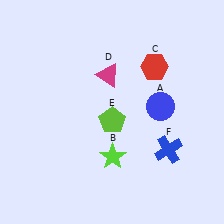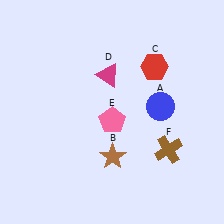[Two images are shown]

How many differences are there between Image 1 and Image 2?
There are 3 differences between the two images.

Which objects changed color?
B changed from lime to brown. E changed from lime to pink. F changed from blue to brown.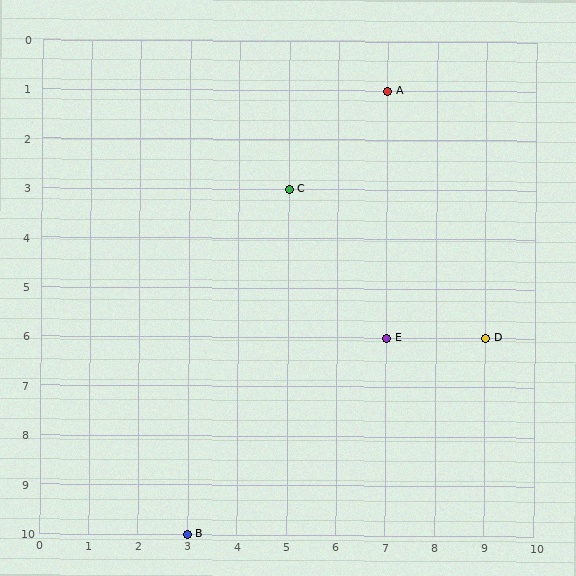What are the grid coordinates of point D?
Point D is at grid coordinates (9, 6).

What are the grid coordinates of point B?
Point B is at grid coordinates (3, 10).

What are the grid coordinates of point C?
Point C is at grid coordinates (5, 3).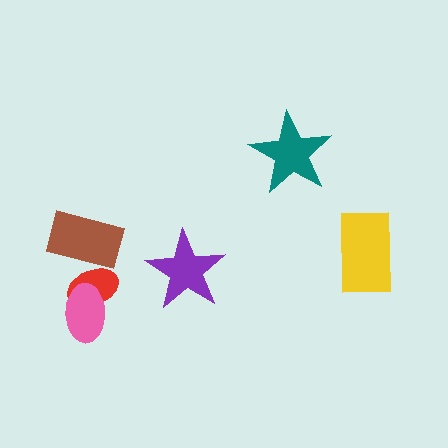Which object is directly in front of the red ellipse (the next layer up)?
The pink ellipse is directly in front of the red ellipse.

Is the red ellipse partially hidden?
Yes, it is partially covered by another shape.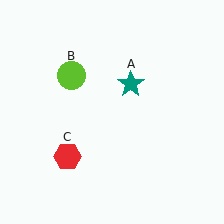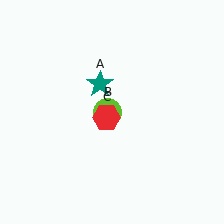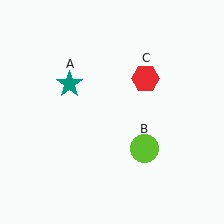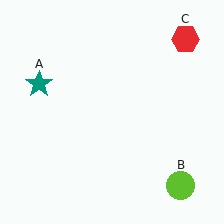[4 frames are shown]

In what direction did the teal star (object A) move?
The teal star (object A) moved left.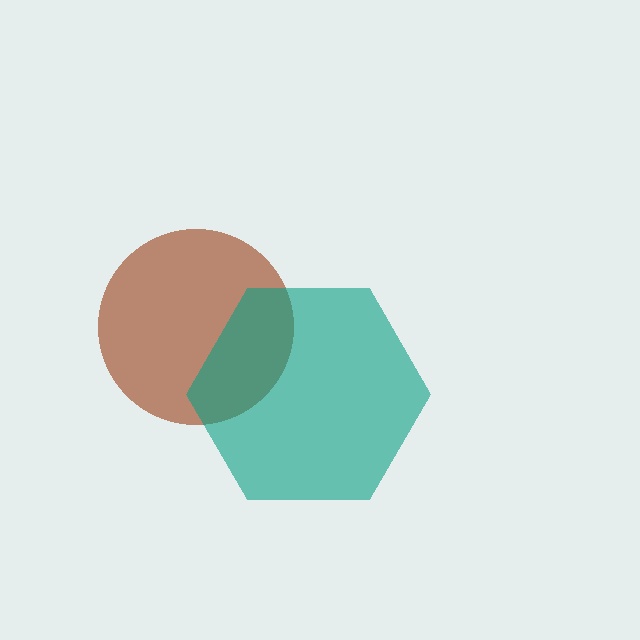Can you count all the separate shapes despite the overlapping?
Yes, there are 2 separate shapes.